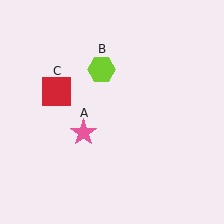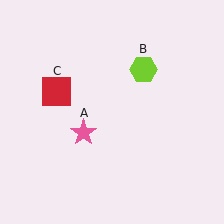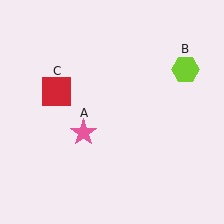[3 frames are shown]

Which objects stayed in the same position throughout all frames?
Pink star (object A) and red square (object C) remained stationary.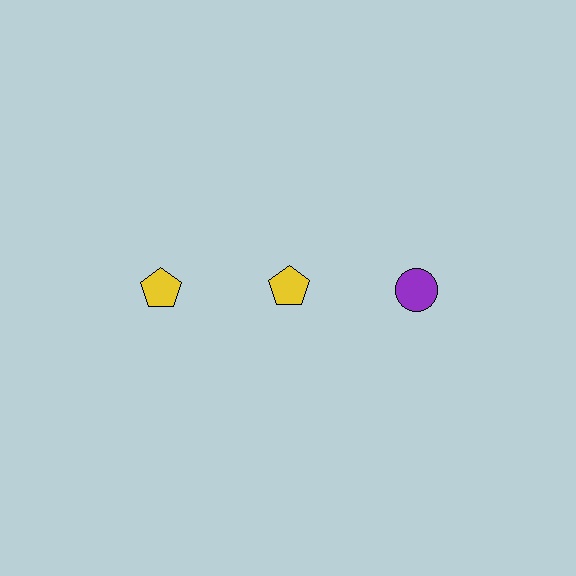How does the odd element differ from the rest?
It differs in both color (purple instead of yellow) and shape (circle instead of pentagon).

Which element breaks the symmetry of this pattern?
The purple circle in the top row, center column breaks the symmetry. All other shapes are yellow pentagons.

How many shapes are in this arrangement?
There are 3 shapes arranged in a grid pattern.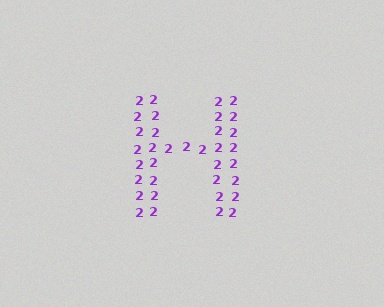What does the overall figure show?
The overall figure shows the letter H.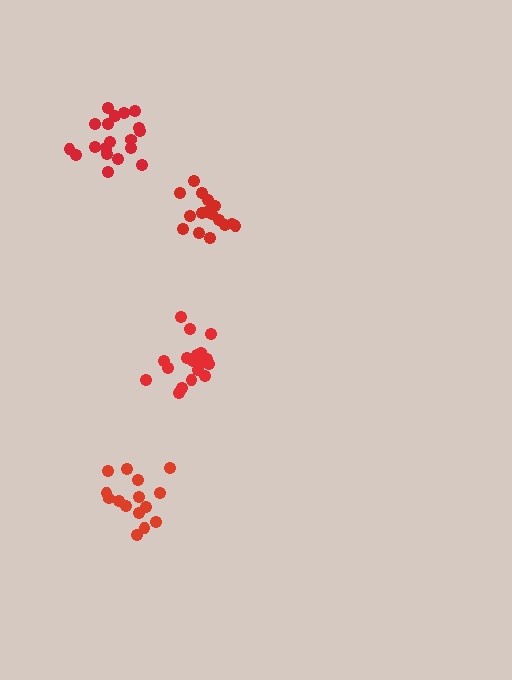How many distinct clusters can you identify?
There are 4 distinct clusters.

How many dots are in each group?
Group 1: 15 dots, Group 2: 16 dots, Group 3: 19 dots, Group 4: 20 dots (70 total).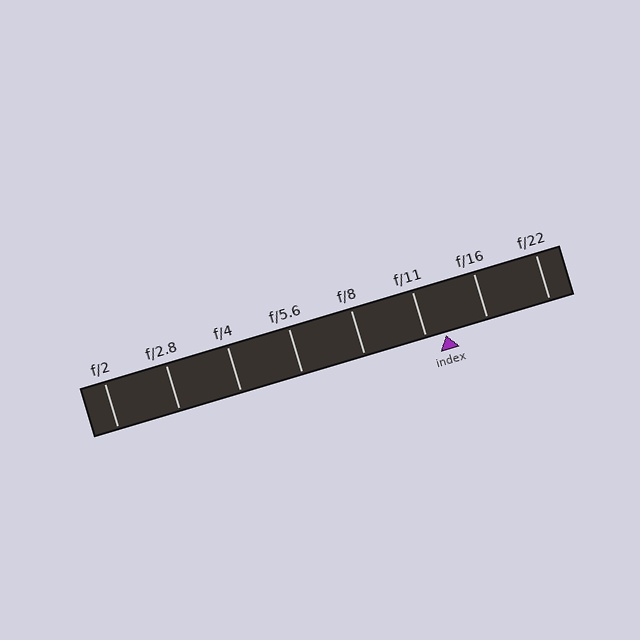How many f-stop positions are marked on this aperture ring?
There are 8 f-stop positions marked.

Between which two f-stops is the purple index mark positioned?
The index mark is between f/11 and f/16.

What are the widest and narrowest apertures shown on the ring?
The widest aperture shown is f/2 and the narrowest is f/22.